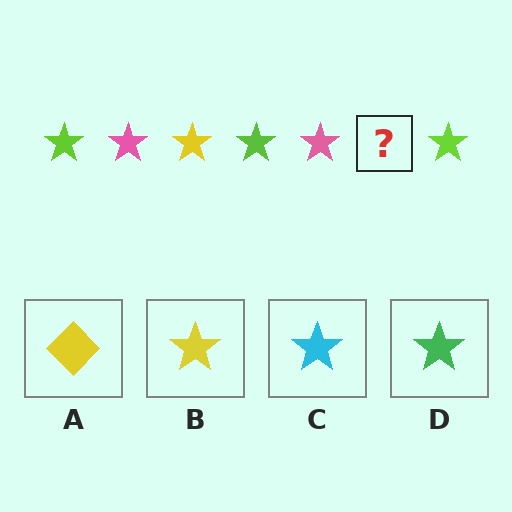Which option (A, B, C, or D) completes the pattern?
B.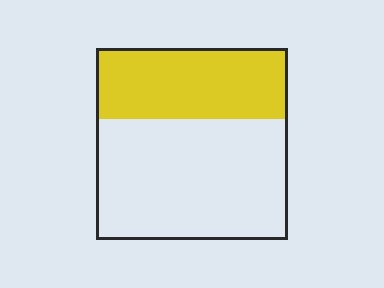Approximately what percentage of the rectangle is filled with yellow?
Approximately 35%.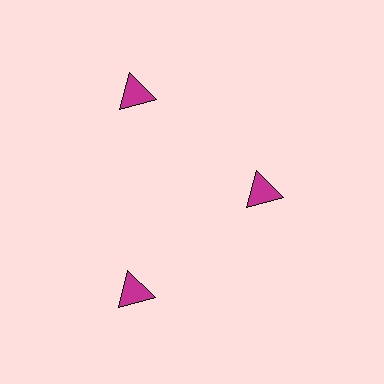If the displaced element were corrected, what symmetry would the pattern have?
It would have 3-fold rotational symmetry — the pattern would map onto itself every 120 degrees.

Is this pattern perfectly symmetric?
No. The 3 magenta triangles are arranged in a ring, but one element near the 3 o'clock position is pulled inward toward the center, breaking the 3-fold rotational symmetry.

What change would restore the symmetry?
The symmetry would be restored by moving it outward, back onto the ring so that all 3 triangles sit at equal angles and equal distance from the center.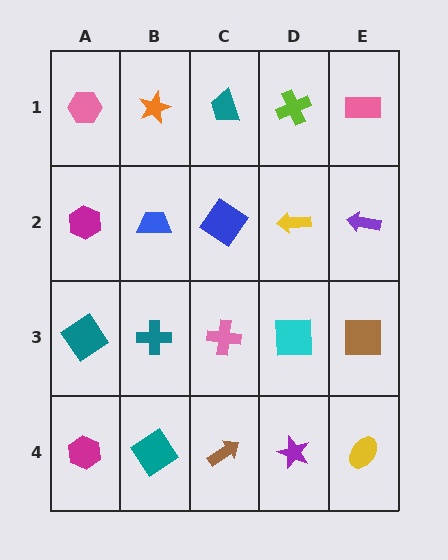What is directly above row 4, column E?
A brown square.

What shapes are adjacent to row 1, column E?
A purple arrow (row 2, column E), a lime cross (row 1, column D).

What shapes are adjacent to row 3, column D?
A yellow arrow (row 2, column D), a purple star (row 4, column D), a pink cross (row 3, column C), a brown square (row 3, column E).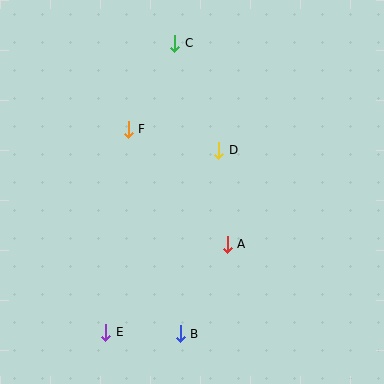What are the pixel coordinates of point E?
Point E is at (106, 332).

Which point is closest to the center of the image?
Point D at (219, 150) is closest to the center.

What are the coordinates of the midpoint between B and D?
The midpoint between B and D is at (199, 242).